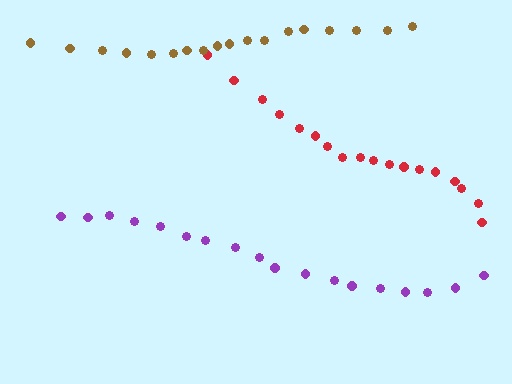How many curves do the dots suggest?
There are 3 distinct paths.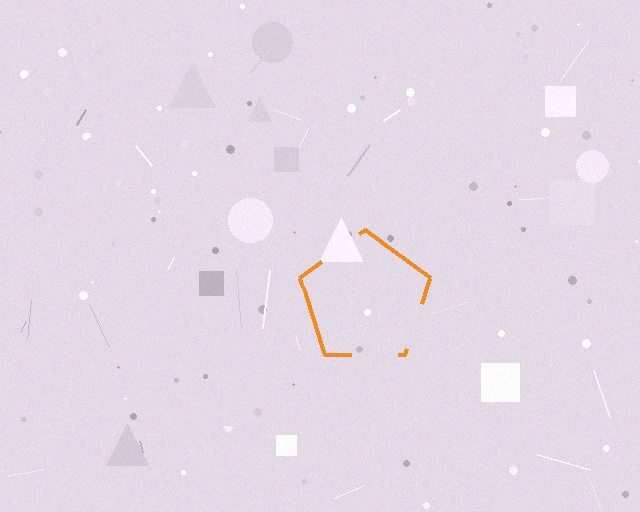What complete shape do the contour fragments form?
The contour fragments form a pentagon.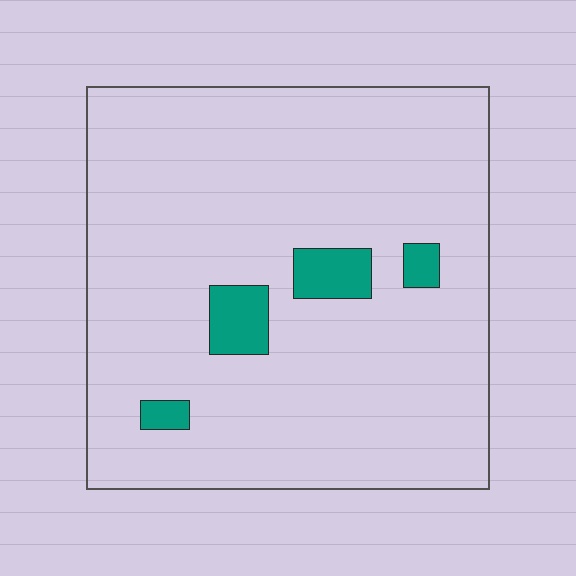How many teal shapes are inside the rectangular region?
4.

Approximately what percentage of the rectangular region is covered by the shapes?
Approximately 5%.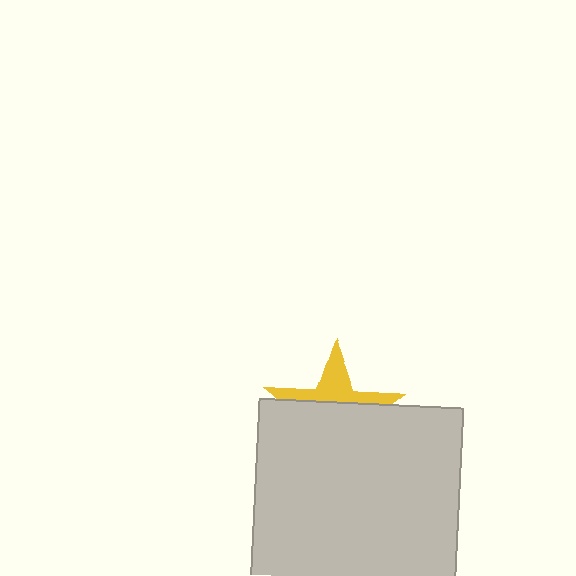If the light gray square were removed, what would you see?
You would see the complete yellow star.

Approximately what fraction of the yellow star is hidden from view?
Roughly 63% of the yellow star is hidden behind the light gray square.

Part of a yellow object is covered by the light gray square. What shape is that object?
It is a star.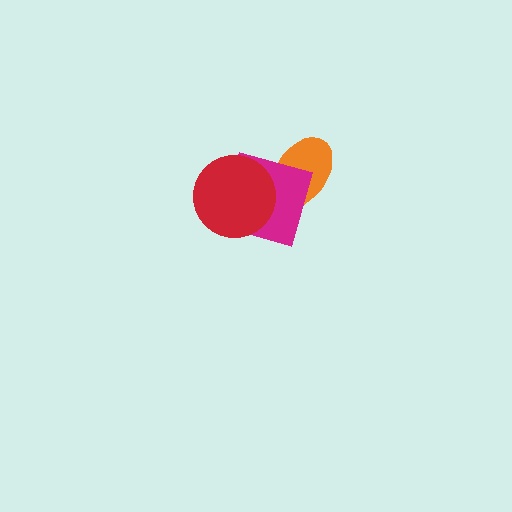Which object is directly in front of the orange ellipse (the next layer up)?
The magenta square is directly in front of the orange ellipse.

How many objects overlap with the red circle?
2 objects overlap with the red circle.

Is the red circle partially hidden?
No, no other shape covers it.